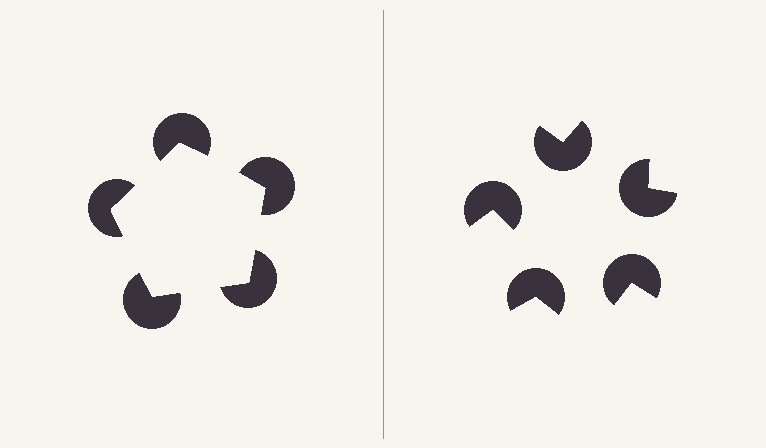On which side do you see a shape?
An illusory pentagon appears on the left side. On the right side the wedge cuts are rotated, so no coherent shape forms.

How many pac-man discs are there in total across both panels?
10 — 5 on each side.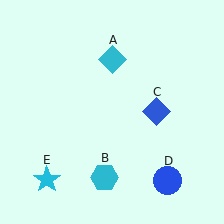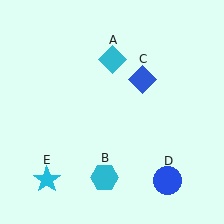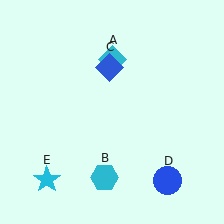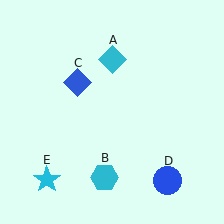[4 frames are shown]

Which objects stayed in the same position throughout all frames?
Cyan diamond (object A) and cyan hexagon (object B) and blue circle (object D) and cyan star (object E) remained stationary.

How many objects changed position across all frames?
1 object changed position: blue diamond (object C).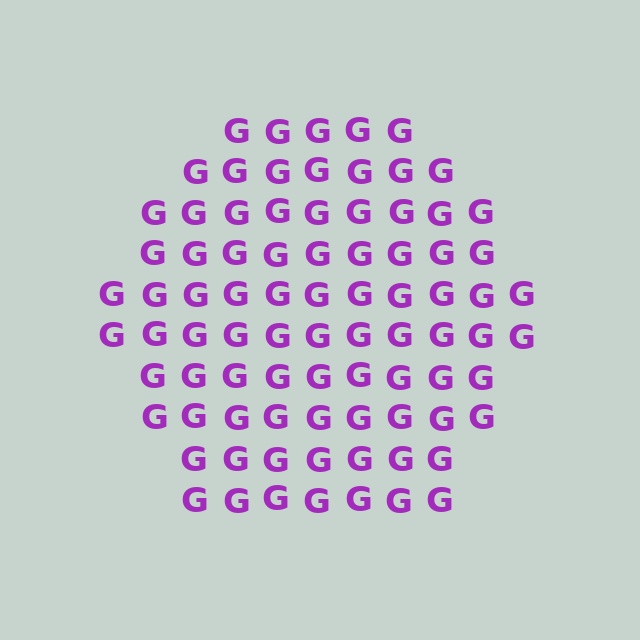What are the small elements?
The small elements are letter G's.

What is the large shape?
The large shape is a hexagon.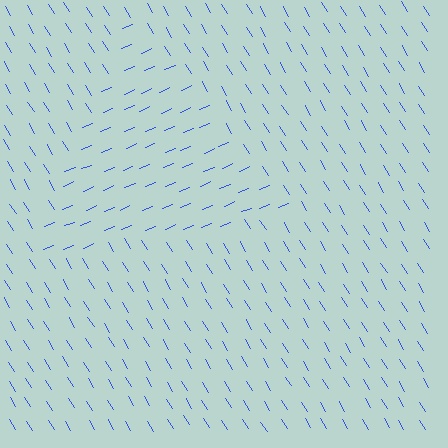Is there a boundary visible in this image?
Yes, there is a texture boundary formed by a change in line orientation.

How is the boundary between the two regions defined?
The boundary is defined purely by a change in line orientation (approximately 81 degrees difference). All lines are the same color and thickness.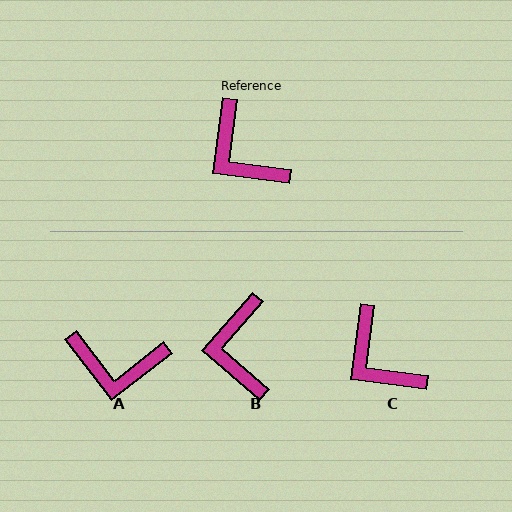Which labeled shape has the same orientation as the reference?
C.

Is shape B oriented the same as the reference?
No, it is off by about 34 degrees.